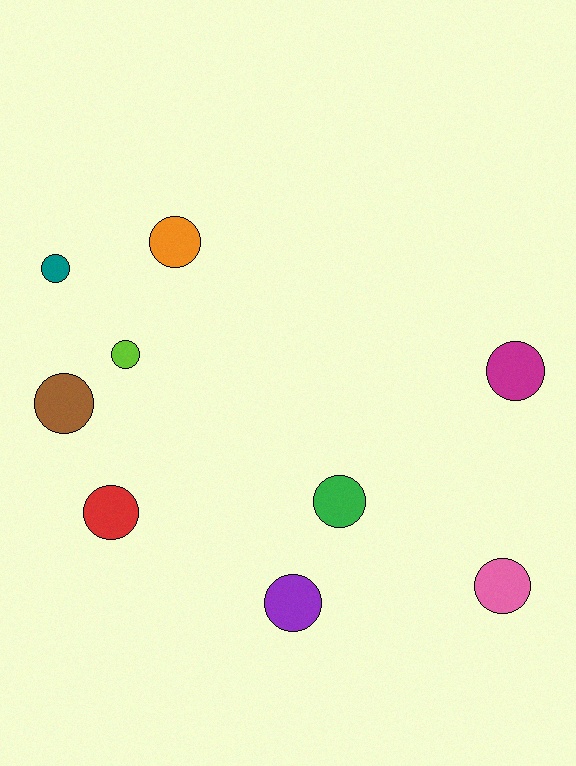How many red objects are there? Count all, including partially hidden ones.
There is 1 red object.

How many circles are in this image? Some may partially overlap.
There are 9 circles.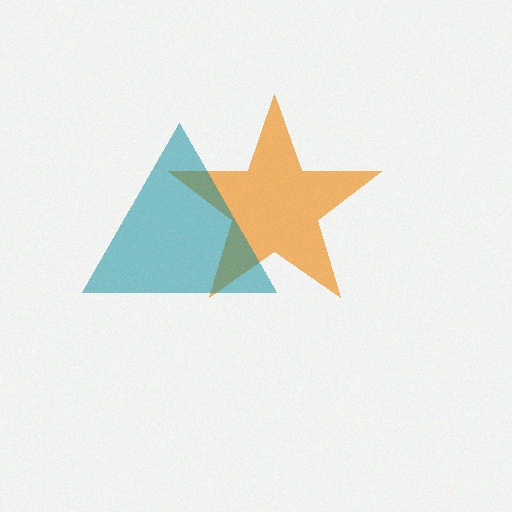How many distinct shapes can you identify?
There are 2 distinct shapes: an orange star, a teal triangle.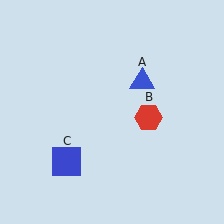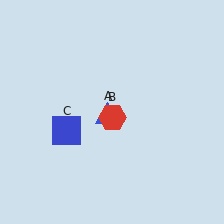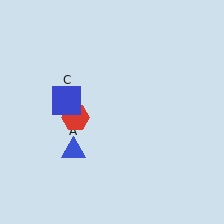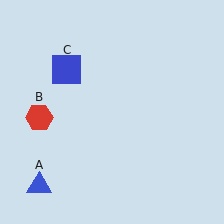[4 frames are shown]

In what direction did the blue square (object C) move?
The blue square (object C) moved up.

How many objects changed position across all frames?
3 objects changed position: blue triangle (object A), red hexagon (object B), blue square (object C).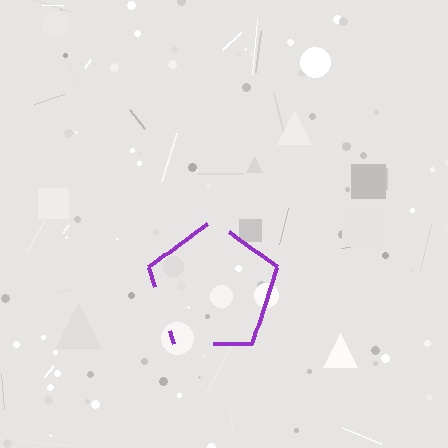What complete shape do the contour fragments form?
The contour fragments form a pentagon.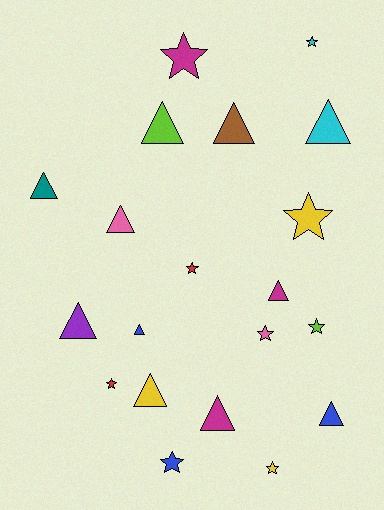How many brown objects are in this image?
There is 1 brown object.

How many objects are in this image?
There are 20 objects.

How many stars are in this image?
There are 9 stars.